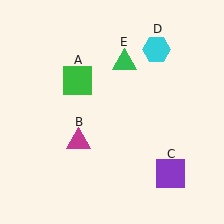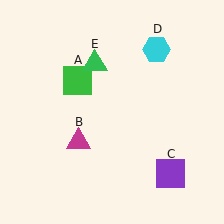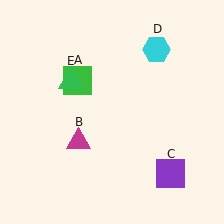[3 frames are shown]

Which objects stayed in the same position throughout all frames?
Green square (object A) and magenta triangle (object B) and purple square (object C) and cyan hexagon (object D) remained stationary.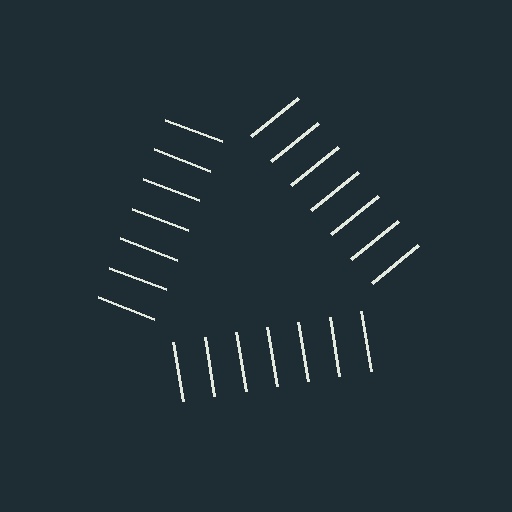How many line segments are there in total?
21 — 7 along each of the 3 edges.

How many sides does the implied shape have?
3 sides — the line-ends trace a triangle.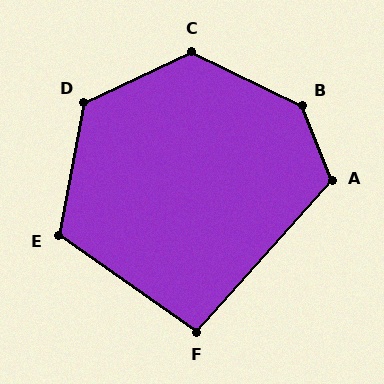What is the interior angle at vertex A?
Approximately 117 degrees (obtuse).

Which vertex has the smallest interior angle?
F, at approximately 97 degrees.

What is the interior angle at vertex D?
Approximately 126 degrees (obtuse).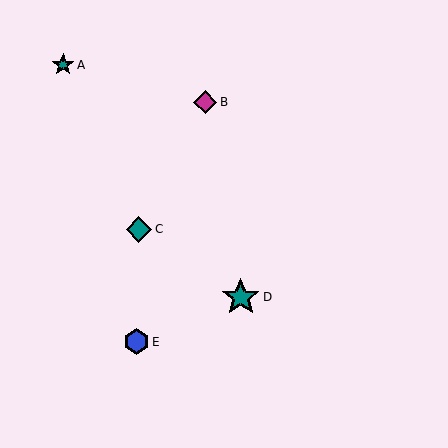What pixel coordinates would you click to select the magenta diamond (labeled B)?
Click at (205, 102) to select the magenta diamond B.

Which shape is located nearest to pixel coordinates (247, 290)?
The teal star (labeled D) at (241, 297) is nearest to that location.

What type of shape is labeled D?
Shape D is a teal star.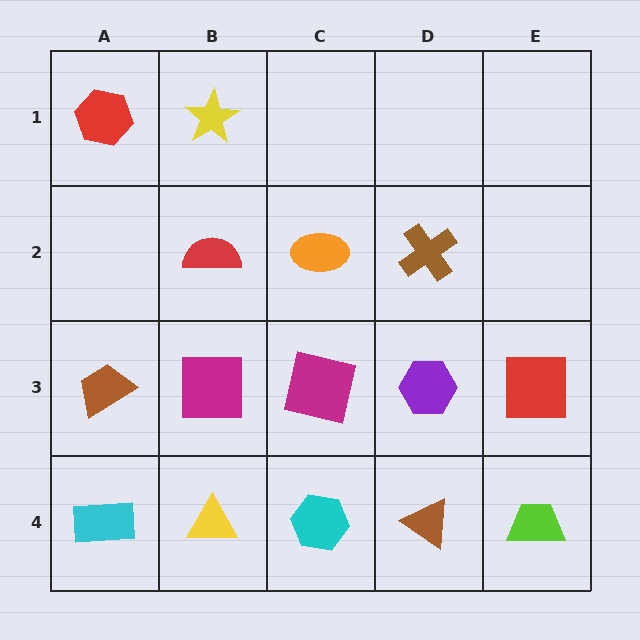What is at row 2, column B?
A red semicircle.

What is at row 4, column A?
A cyan rectangle.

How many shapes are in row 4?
5 shapes.